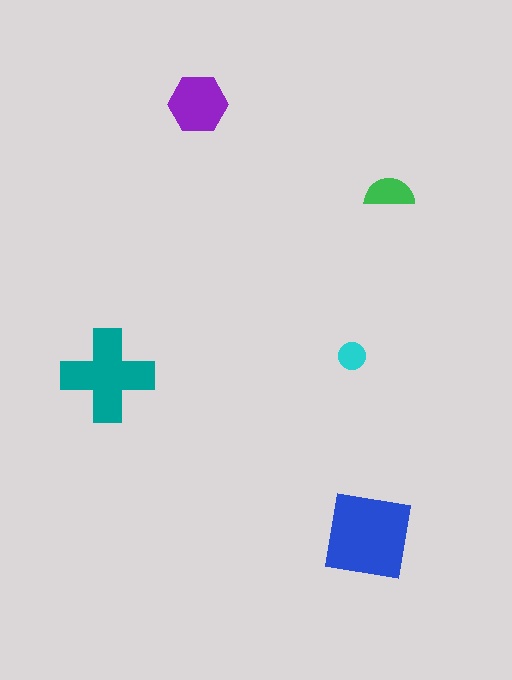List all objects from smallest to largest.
The cyan circle, the green semicircle, the purple hexagon, the teal cross, the blue square.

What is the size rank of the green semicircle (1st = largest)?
4th.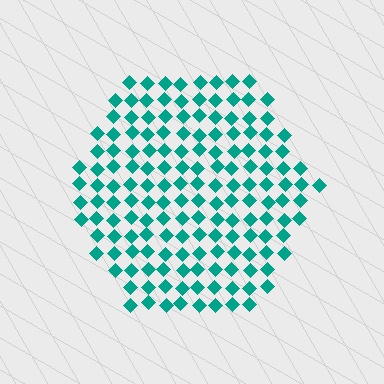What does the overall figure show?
The overall figure shows a hexagon.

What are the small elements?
The small elements are diamonds.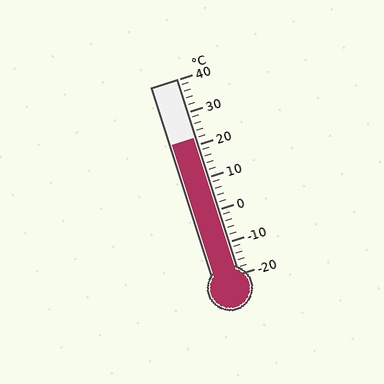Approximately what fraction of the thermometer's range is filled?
The thermometer is filled to approximately 70% of its range.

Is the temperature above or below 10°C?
The temperature is above 10°C.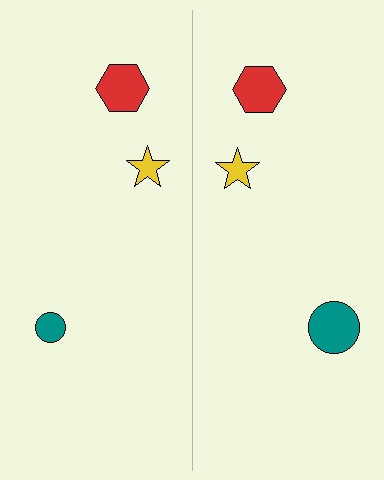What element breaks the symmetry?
The teal circle on the right side has a different size than its mirror counterpart.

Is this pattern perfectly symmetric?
No, the pattern is not perfectly symmetric. The teal circle on the right side has a different size than its mirror counterpart.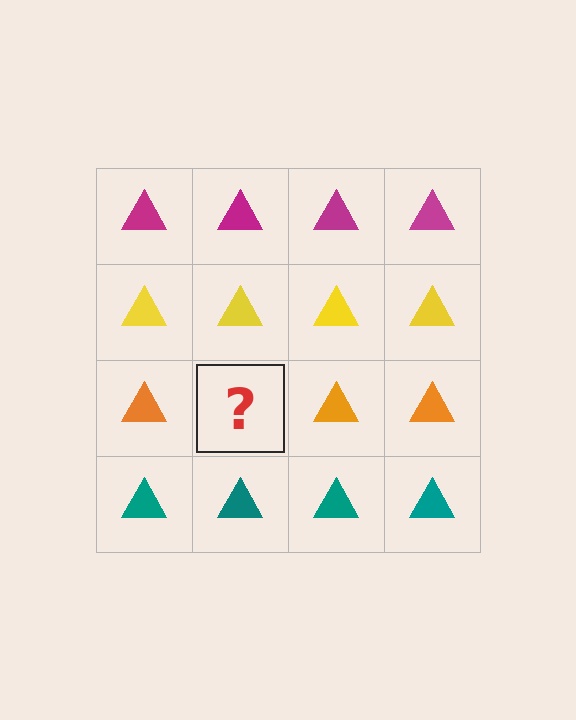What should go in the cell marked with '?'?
The missing cell should contain an orange triangle.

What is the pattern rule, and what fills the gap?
The rule is that each row has a consistent color. The gap should be filled with an orange triangle.